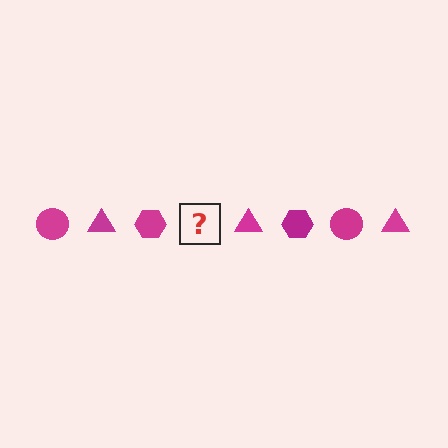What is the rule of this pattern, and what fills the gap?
The rule is that the pattern cycles through circle, triangle, hexagon shapes in magenta. The gap should be filled with a magenta circle.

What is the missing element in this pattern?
The missing element is a magenta circle.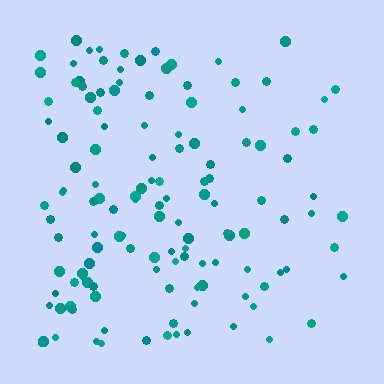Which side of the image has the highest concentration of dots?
The left.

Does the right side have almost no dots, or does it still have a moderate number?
Still a moderate number, just noticeably fewer than the left.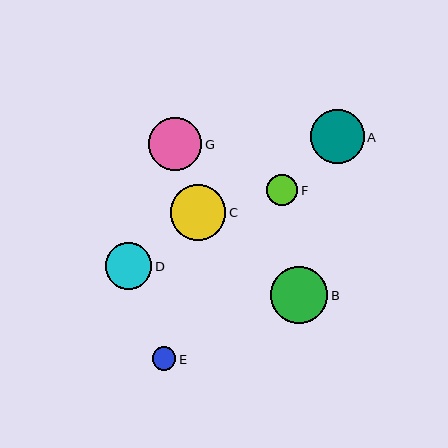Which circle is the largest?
Circle B is the largest with a size of approximately 57 pixels.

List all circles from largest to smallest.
From largest to smallest: B, C, A, G, D, F, E.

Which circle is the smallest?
Circle E is the smallest with a size of approximately 24 pixels.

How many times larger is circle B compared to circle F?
Circle B is approximately 1.8 times the size of circle F.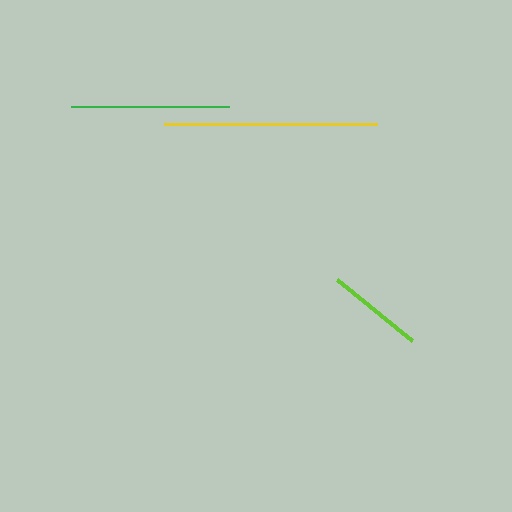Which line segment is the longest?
The yellow line is the longest at approximately 213 pixels.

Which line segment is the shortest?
The lime line is the shortest at approximately 97 pixels.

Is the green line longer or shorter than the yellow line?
The yellow line is longer than the green line.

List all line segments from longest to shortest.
From longest to shortest: yellow, green, lime.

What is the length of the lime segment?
The lime segment is approximately 97 pixels long.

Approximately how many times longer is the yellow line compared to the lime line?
The yellow line is approximately 2.2 times the length of the lime line.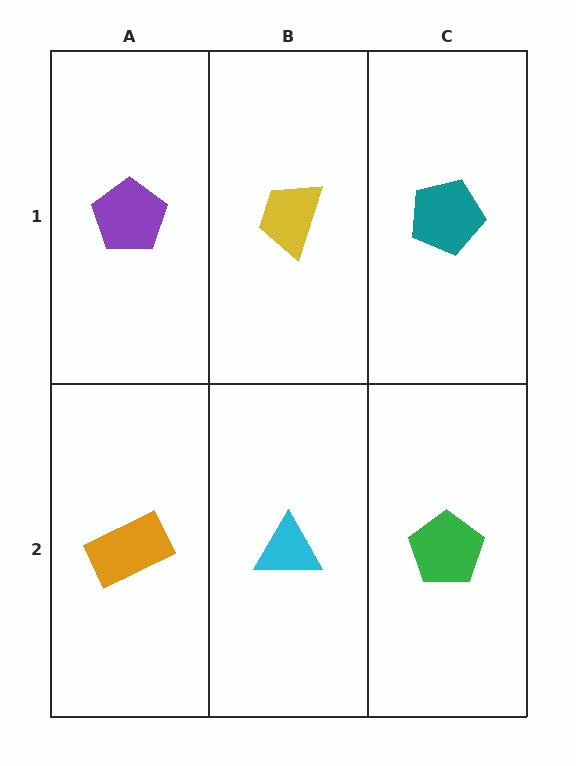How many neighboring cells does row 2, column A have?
2.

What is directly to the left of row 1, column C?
A yellow trapezoid.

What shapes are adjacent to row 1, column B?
A cyan triangle (row 2, column B), a purple pentagon (row 1, column A), a teal pentagon (row 1, column C).